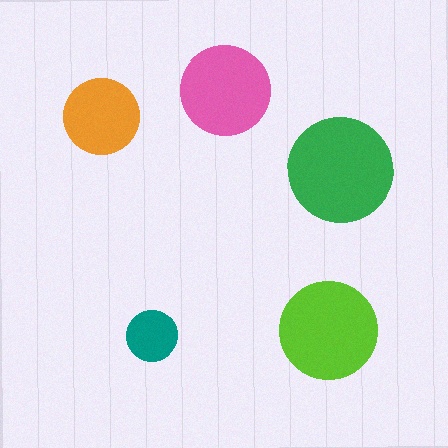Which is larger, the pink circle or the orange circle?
The pink one.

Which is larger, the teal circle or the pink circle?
The pink one.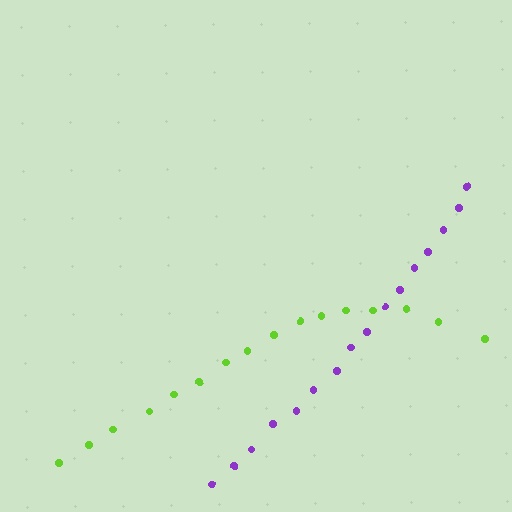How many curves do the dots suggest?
There are 2 distinct paths.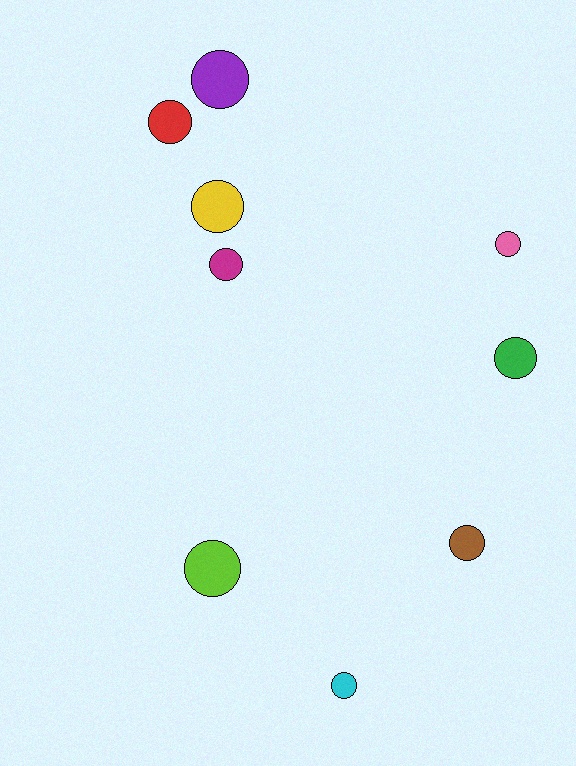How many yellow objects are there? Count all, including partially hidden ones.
There is 1 yellow object.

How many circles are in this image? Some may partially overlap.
There are 9 circles.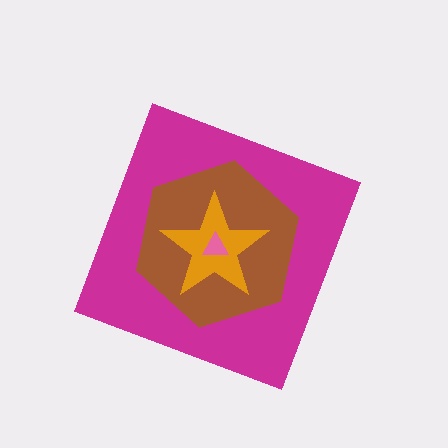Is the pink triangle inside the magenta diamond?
Yes.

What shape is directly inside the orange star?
The pink triangle.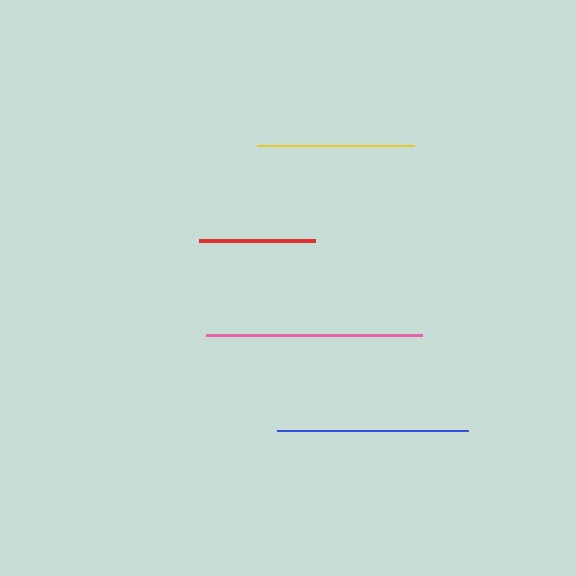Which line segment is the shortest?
The red line is the shortest at approximately 116 pixels.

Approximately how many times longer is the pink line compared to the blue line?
The pink line is approximately 1.1 times the length of the blue line.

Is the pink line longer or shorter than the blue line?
The pink line is longer than the blue line.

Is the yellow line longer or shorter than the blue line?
The blue line is longer than the yellow line.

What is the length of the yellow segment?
The yellow segment is approximately 158 pixels long.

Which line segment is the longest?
The pink line is the longest at approximately 216 pixels.